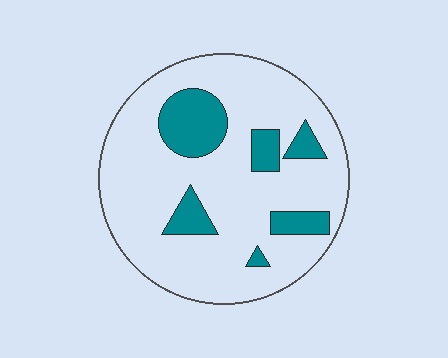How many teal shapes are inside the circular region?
6.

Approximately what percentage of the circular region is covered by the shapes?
Approximately 20%.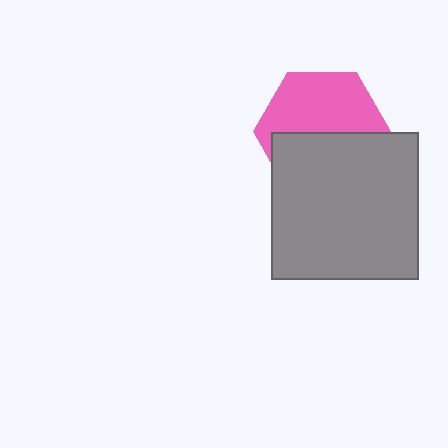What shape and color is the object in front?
The object in front is a gray square.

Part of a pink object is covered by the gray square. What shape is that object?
It is a hexagon.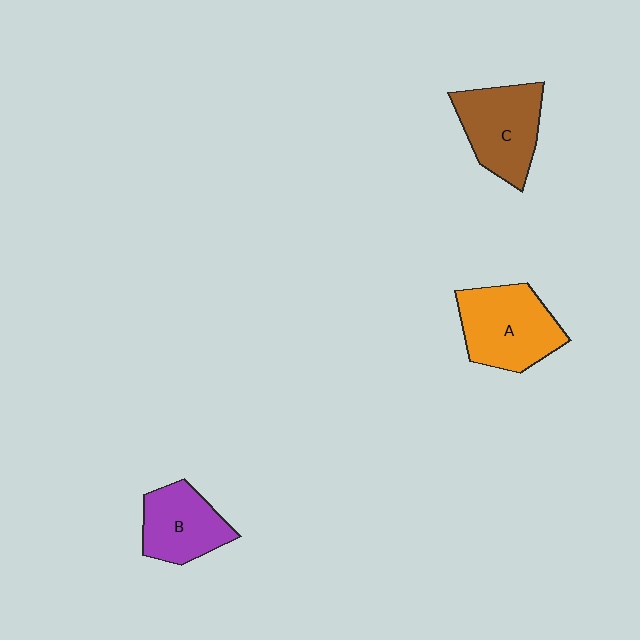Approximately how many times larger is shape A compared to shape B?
Approximately 1.3 times.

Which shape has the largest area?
Shape A (orange).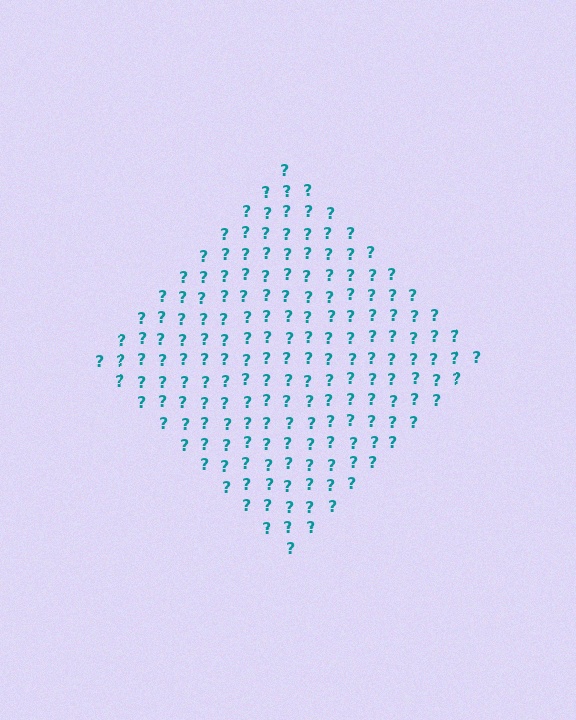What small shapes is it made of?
It is made of small question marks.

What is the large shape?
The large shape is a diamond.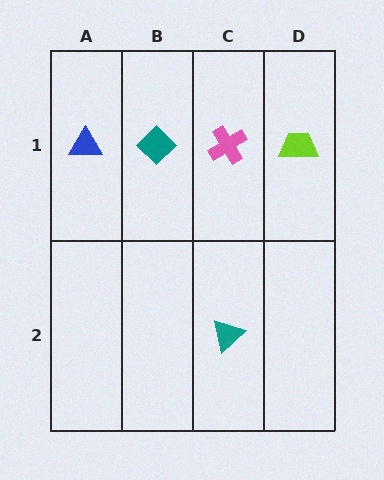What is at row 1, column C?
A pink cross.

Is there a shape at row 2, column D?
No, that cell is empty.